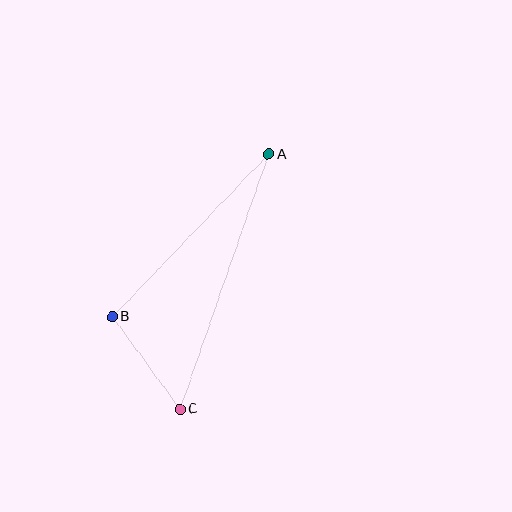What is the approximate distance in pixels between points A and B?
The distance between A and B is approximately 226 pixels.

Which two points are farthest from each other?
Points A and C are farthest from each other.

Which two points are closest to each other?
Points B and C are closest to each other.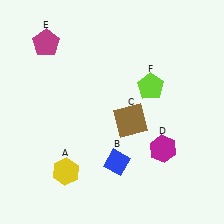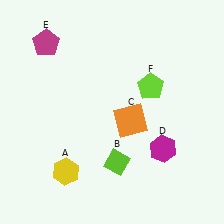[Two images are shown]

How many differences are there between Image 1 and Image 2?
There are 2 differences between the two images.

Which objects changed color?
B changed from blue to lime. C changed from brown to orange.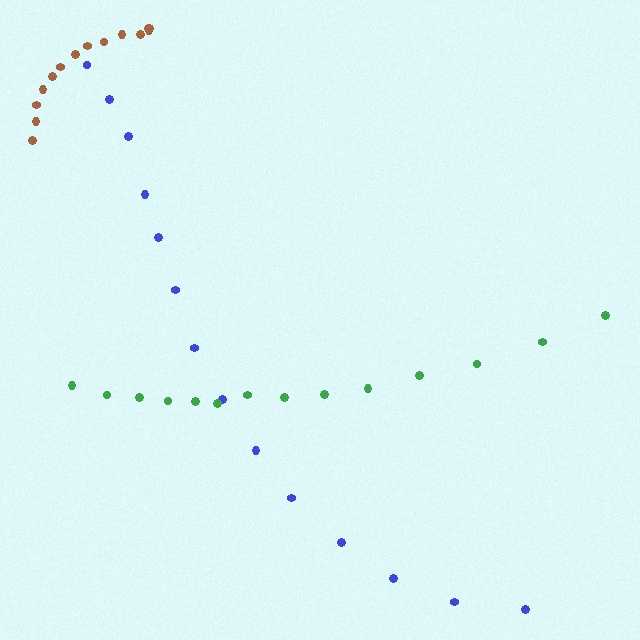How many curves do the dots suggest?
There are 3 distinct paths.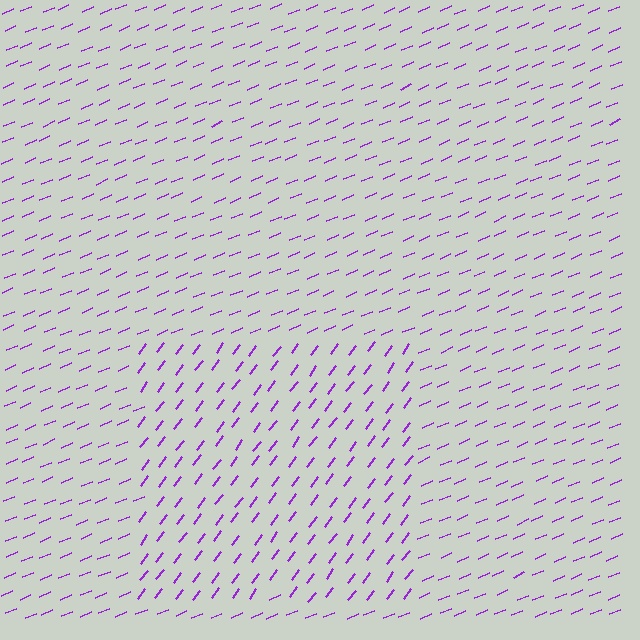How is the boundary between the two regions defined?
The boundary is defined purely by a change in line orientation (approximately 30 degrees difference). All lines are the same color and thickness.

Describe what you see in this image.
The image is filled with small purple line segments. A rectangle region in the image has lines oriented differently from the surrounding lines, creating a visible texture boundary.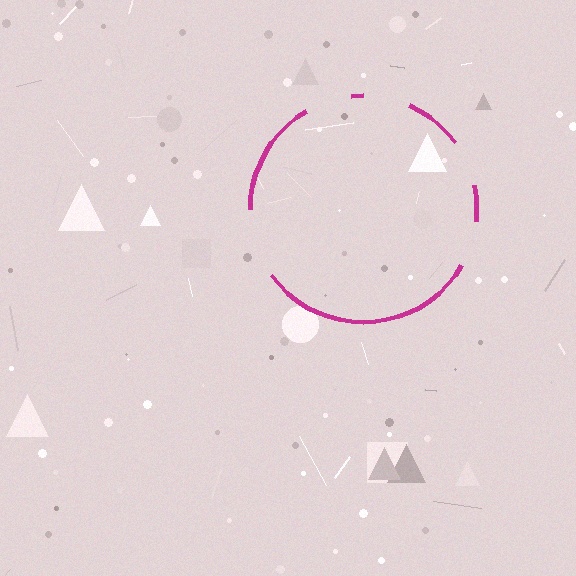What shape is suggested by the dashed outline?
The dashed outline suggests a circle.